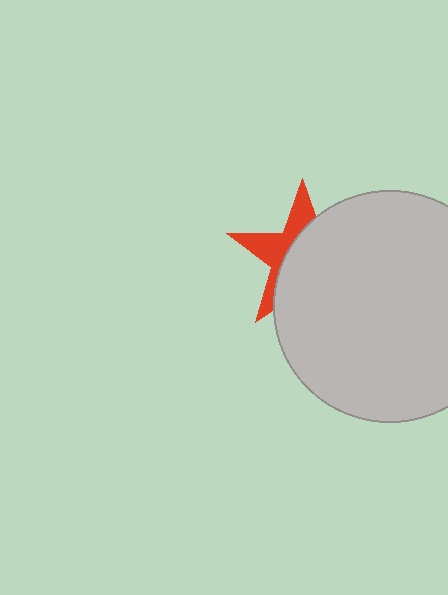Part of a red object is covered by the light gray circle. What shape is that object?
It is a star.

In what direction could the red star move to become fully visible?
The red star could move left. That would shift it out from behind the light gray circle entirely.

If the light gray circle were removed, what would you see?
You would see the complete red star.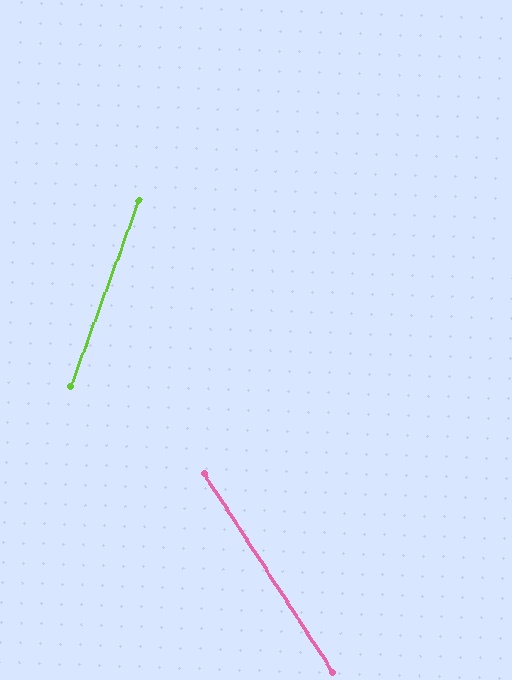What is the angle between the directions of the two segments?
Approximately 53 degrees.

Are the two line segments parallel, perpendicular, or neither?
Neither parallel nor perpendicular — they differ by about 53°.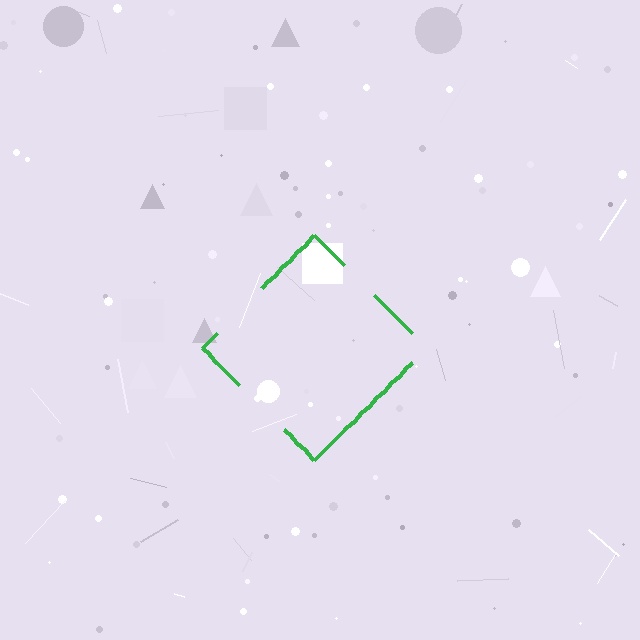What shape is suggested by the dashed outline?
The dashed outline suggests a diamond.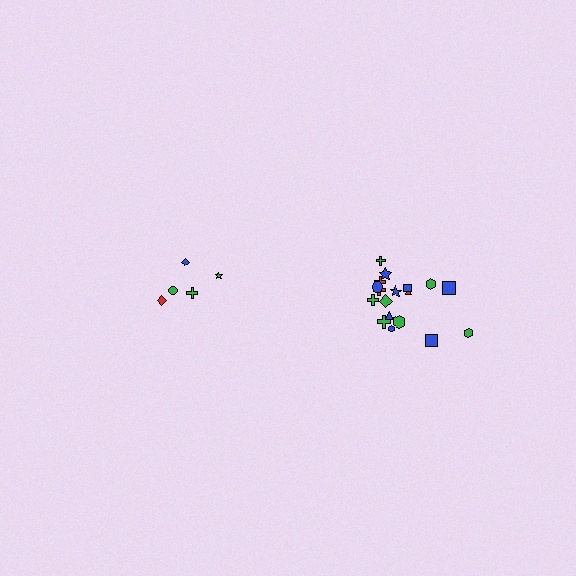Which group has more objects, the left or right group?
The right group.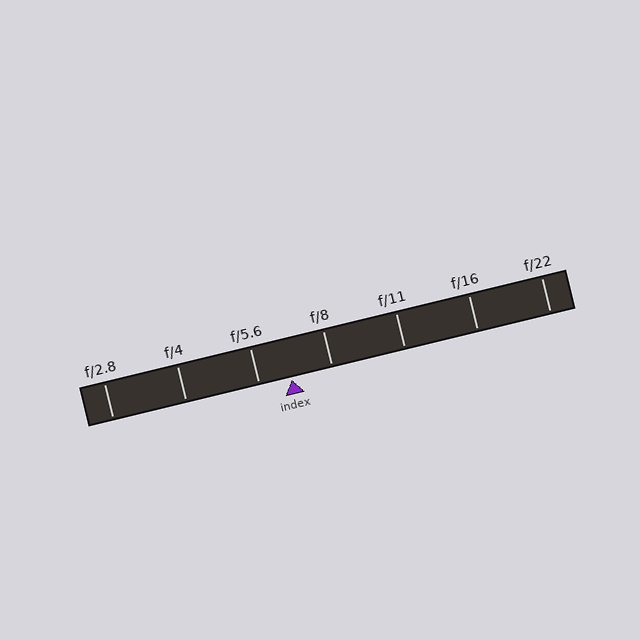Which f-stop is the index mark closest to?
The index mark is closest to f/5.6.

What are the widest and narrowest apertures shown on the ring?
The widest aperture shown is f/2.8 and the narrowest is f/22.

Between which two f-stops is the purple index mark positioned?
The index mark is between f/5.6 and f/8.